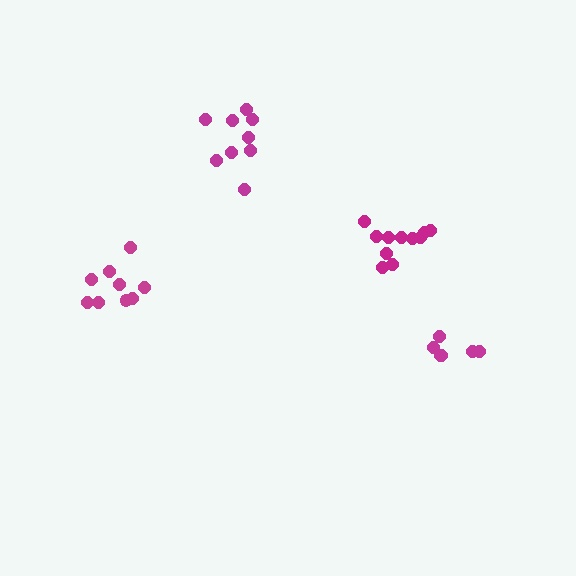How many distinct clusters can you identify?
There are 4 distinct clusters.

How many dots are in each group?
Group 1: 11 dots, Group 2: 9 dots, Group 3: 9 dots, Group 4: 6 dots (35 total).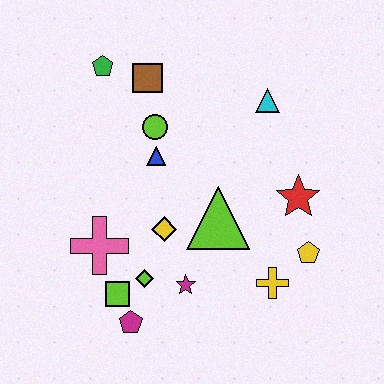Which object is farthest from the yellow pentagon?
The green pentagon is farthest from the yellow pentagon.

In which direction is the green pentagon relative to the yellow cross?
The green pentagon is above the yellow cross.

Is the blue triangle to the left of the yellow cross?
Yes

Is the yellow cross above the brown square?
No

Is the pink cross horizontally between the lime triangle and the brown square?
No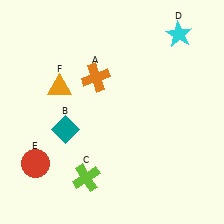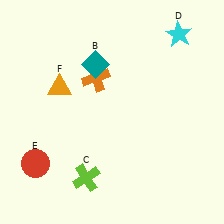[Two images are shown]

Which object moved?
The teal diamond (B) moved up.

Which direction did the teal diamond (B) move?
The teal diamond (B) moved up.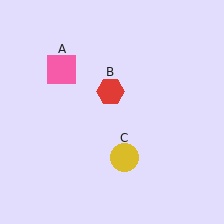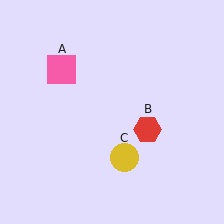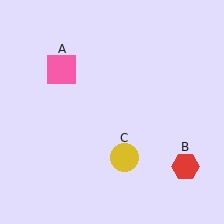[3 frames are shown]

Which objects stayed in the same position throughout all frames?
Pink square (object A) and yellow circle (object C) remained stationary.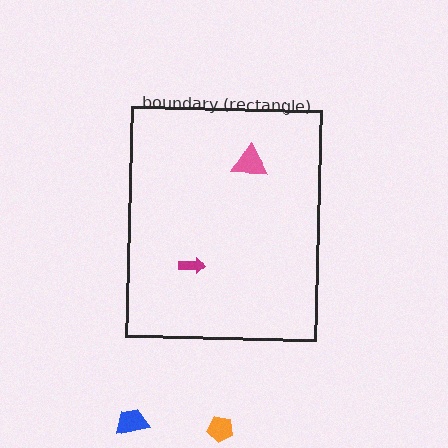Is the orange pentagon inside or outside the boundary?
Outside.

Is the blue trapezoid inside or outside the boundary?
Outside.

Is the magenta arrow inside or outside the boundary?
Inside.